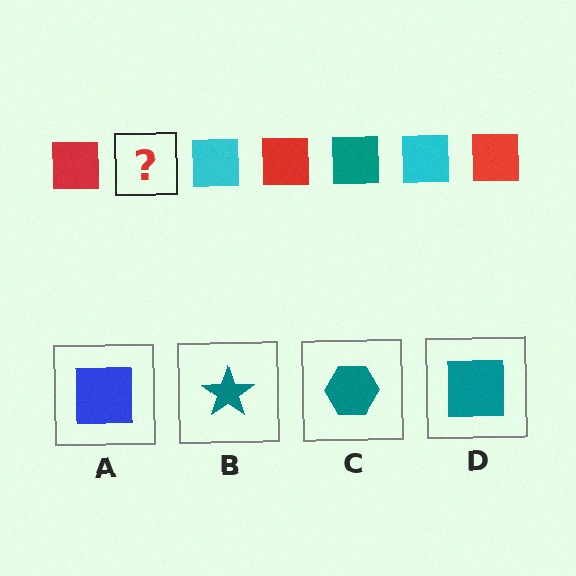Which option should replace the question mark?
Option D.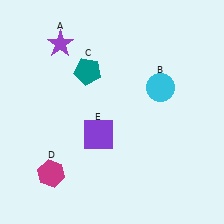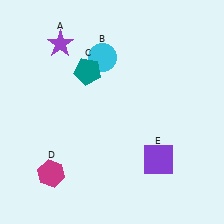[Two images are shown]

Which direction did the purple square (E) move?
The purple square (E) moved right.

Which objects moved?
The objects that moved are: the cyan circle (B), the purple square (E).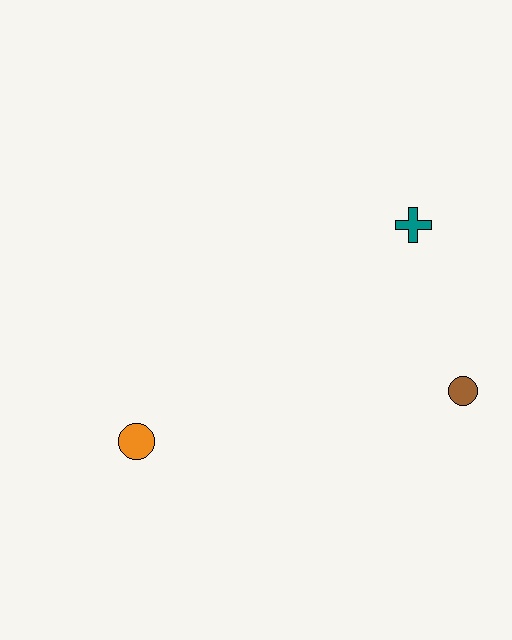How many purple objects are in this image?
There are no purple objects.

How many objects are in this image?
There are 3 objects.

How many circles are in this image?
There are 2 circles.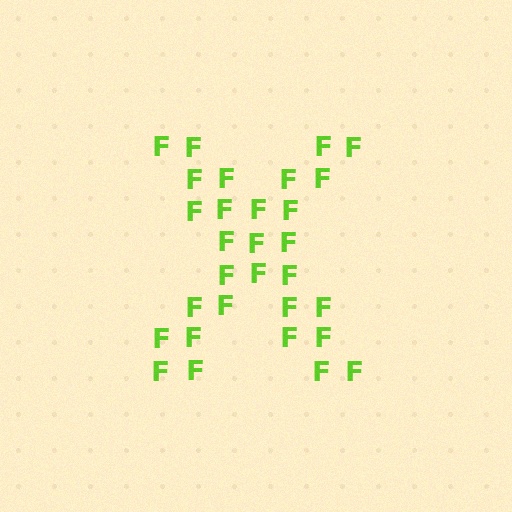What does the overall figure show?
The overall figure shows the letter X.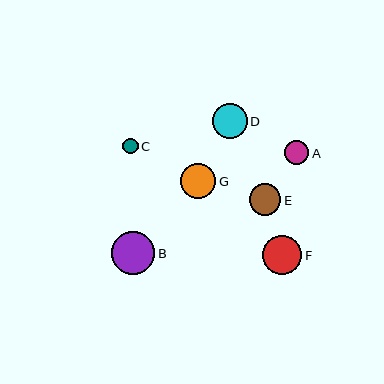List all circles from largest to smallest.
From largest to smallest: B, F, G, D, E, A, C.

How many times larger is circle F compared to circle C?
Circle F is approximately 2.6 times the size of circle C.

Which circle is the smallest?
Circle C is the smallest with a size of approximately 15 pixels.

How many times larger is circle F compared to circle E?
Circle F is approximately 1.2 times the size of circle E.